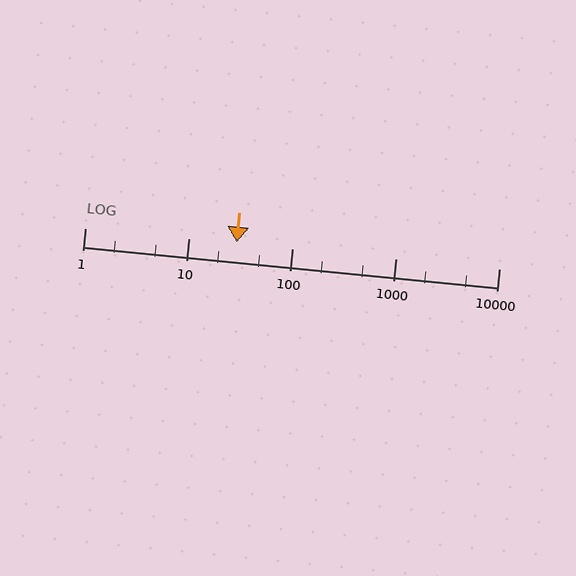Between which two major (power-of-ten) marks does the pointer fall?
The pointer is between 10 and 100.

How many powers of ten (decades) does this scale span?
The scale spans 4 decades, from 1 to 10000.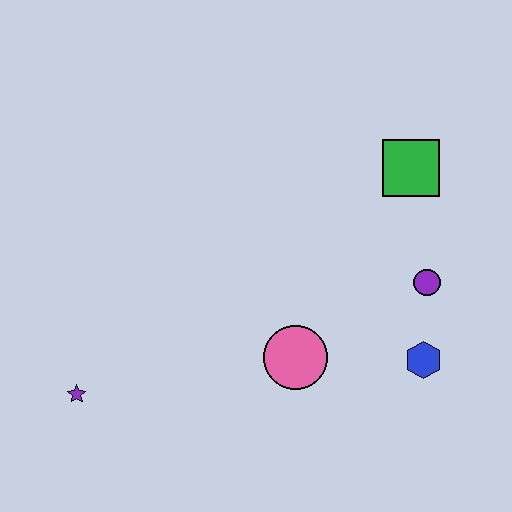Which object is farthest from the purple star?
The green square is farthest from the purple star.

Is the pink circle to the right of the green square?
No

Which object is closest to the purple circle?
The blue hexagon is closest to the purple circle.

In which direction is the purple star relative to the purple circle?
The purple star is to the left of the purple circle.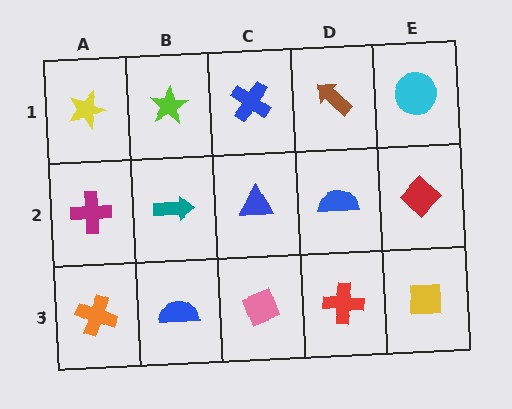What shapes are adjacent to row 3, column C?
A blue triangle (row 2, column C), a blue semicircle (row 3, column B), a red cross (row 3, column D).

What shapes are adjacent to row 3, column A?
A magenta cross (row 2, column A), a blue semicircle (row 3, column B).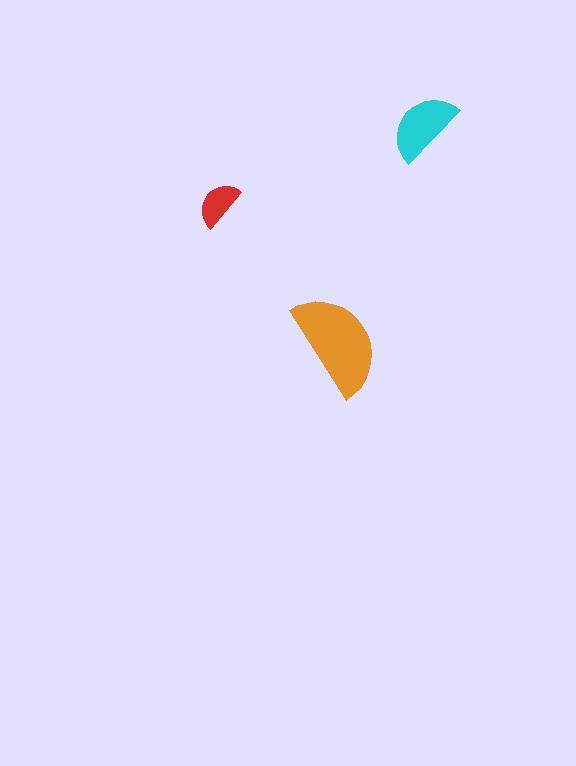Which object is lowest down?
The orange semicircle is bottommost.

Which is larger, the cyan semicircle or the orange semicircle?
The orange one.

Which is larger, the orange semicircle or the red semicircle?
The orange one.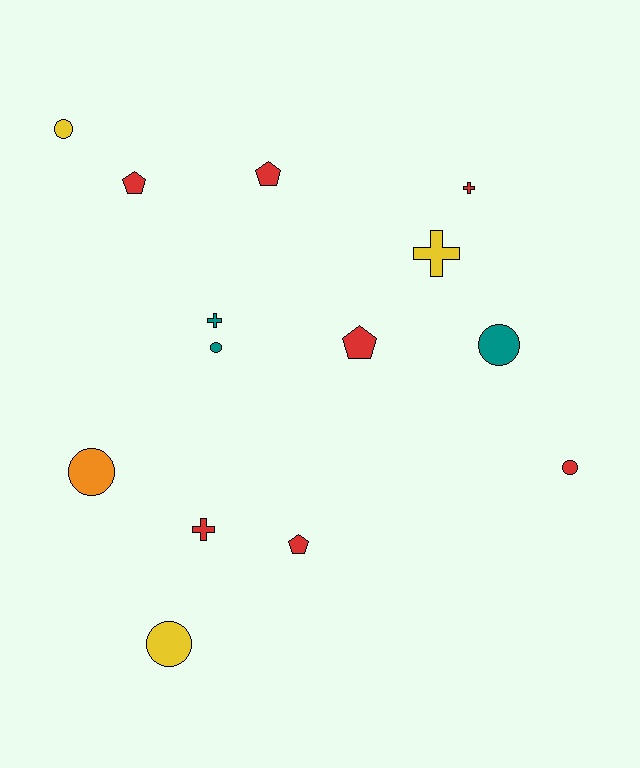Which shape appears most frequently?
Circle, with 6 objects.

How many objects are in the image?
There are 14 objects.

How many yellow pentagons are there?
There are no yellow pentagons.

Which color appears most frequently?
Red, with 7 objects.